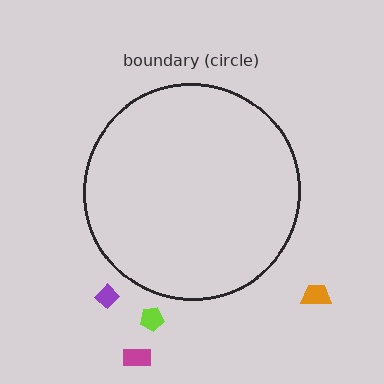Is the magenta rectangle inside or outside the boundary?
Outside.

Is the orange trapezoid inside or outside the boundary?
Outside.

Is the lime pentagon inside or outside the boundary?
Outside.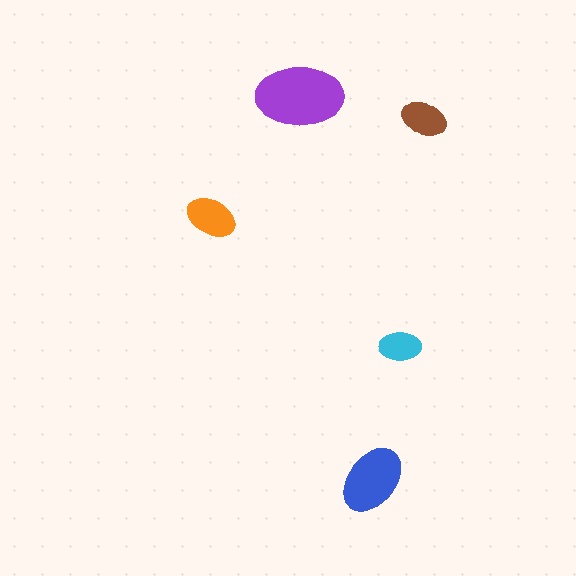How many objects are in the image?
There are 5 objects in the image.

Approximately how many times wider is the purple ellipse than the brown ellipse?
About 2 times wider.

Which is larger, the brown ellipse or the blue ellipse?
The blue one.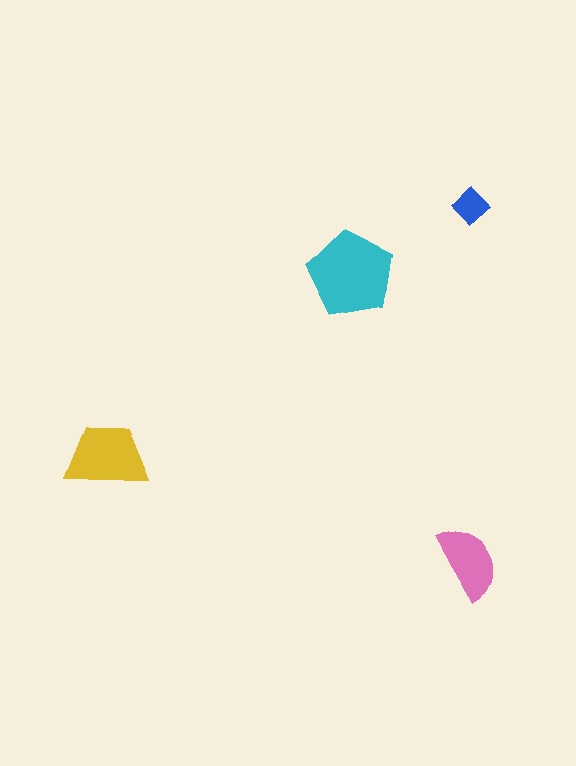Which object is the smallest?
The blue diamond.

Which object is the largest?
The cyan pentagon.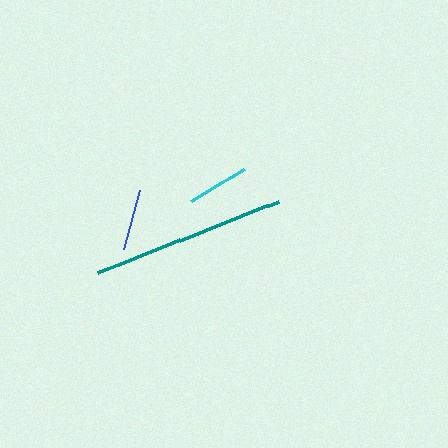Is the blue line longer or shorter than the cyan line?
The blue line is longer than the cyan line.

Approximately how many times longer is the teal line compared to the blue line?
The teal line is approximately 3.2 times the length of the blue line.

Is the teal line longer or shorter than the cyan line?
The teal line is longer than the cyan line.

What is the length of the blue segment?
The blue segment is approximately 61 pixels long.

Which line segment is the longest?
The teal line is the longest at approximately 194 pixels.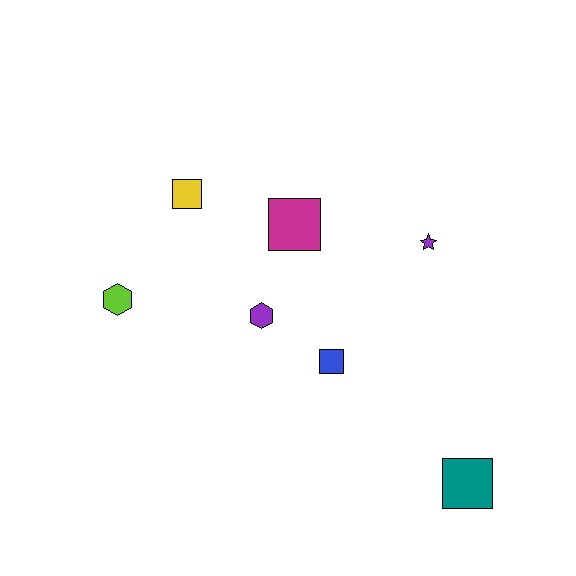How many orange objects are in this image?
There are no orange objects.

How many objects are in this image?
There are 7 objects.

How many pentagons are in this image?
There are no pentagons.